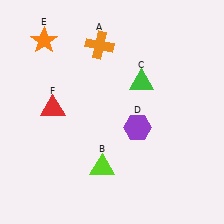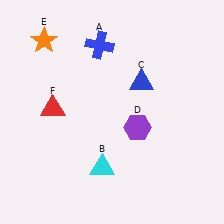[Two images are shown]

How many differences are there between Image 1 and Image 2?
There are 3 differences between the two images.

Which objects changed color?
A changed from orange to blue. B changed from lime to cyan. C changed from green to blue.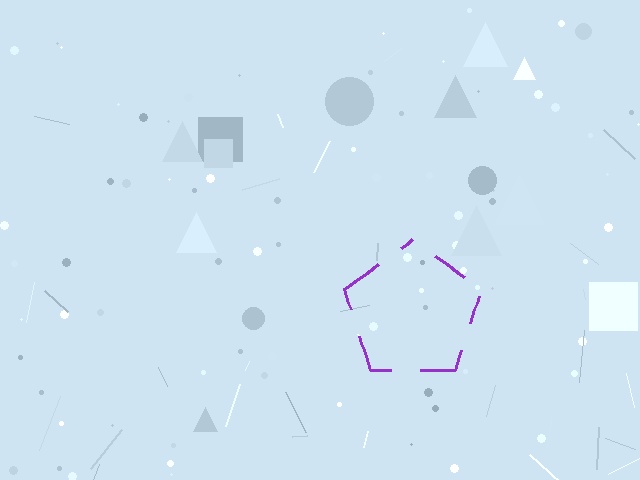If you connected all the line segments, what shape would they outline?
They would outline a pentagon.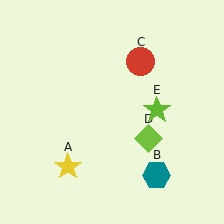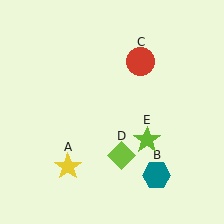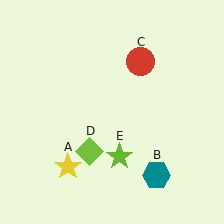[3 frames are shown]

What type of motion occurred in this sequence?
The lime diamond (object D), lime star (object E) rotated clockwise around the center of the scene.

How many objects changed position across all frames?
2 objects changed position: lime diamond (object D), lime star (object E).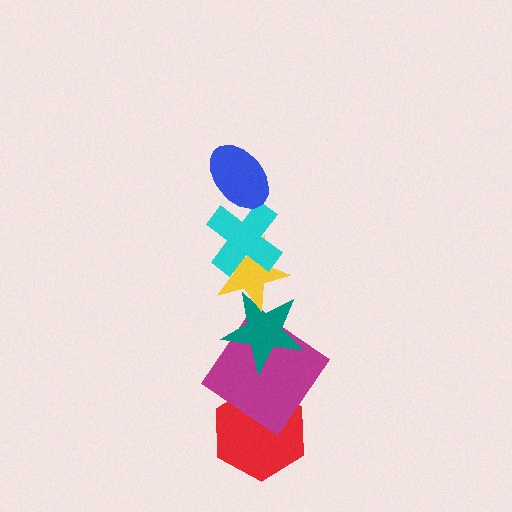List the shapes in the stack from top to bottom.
From top to bottom: the blue ellipse, the cyan cross, the yellow star, the teal star, the magenta diamond, the red hexagon.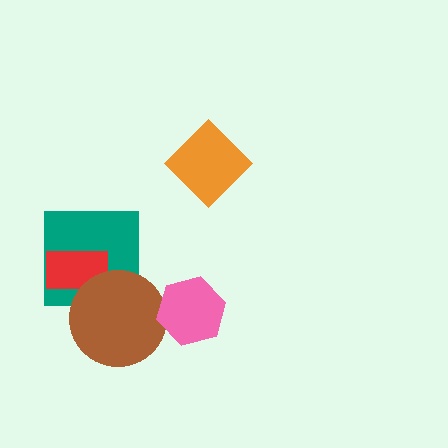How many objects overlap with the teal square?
2 objects overlap with the teal square.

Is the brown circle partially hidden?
Yes, it is partially covered by another shape.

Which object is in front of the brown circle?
The pink hexagon is in front of the brown circle.